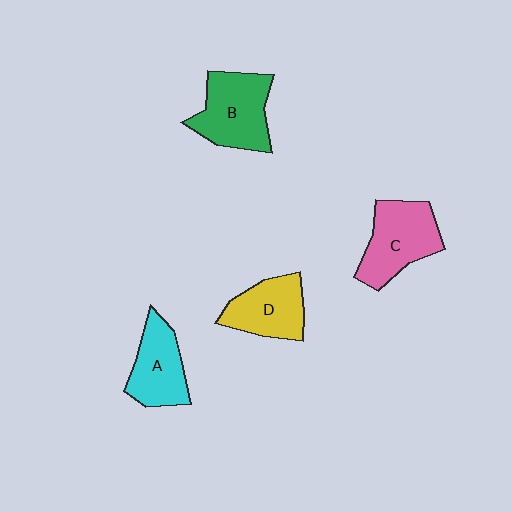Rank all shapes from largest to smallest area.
From largest to smallest: B (green), C (pink), D (yellow), A (cyan).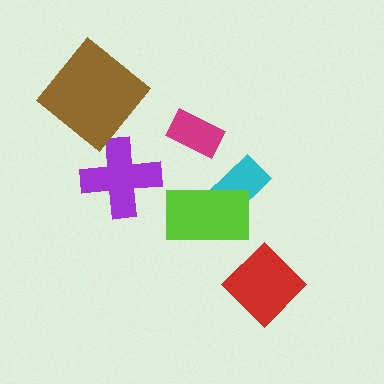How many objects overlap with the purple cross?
0 objects overlap with the purple cross.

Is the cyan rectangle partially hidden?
Yes, it is partially covered by another shape.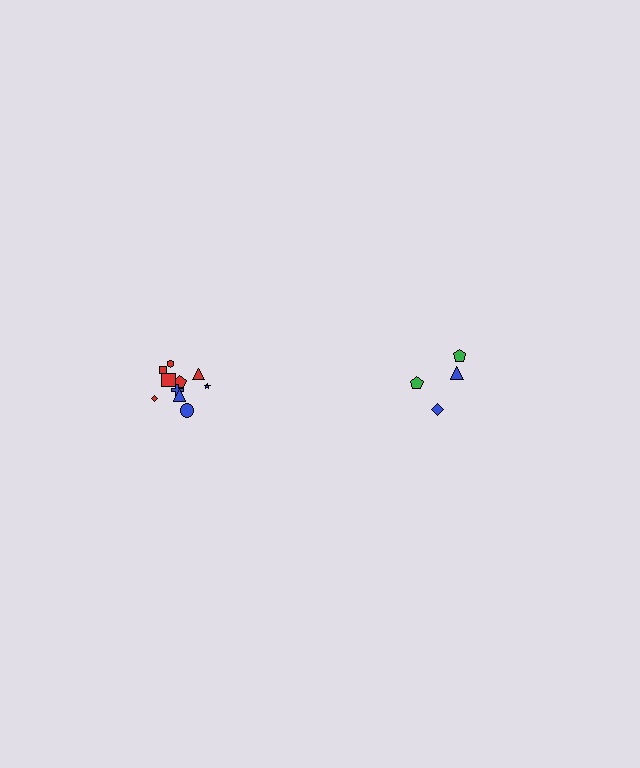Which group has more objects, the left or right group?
The left group.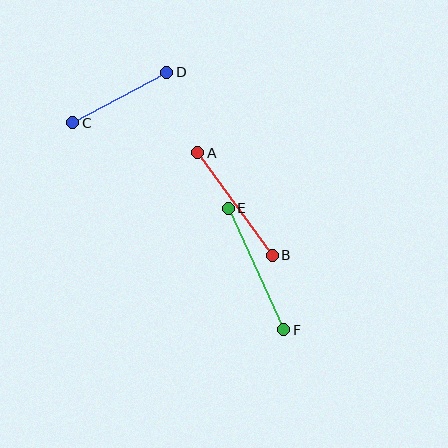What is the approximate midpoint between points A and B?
The midpoint is at approximately (235, 204) pixels.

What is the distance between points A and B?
The distance is approximately 127 pixels.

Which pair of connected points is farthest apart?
Points E and F are farthest apart.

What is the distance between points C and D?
The distance is approximately 107 pixels.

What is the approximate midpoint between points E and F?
The midpoint is at approximately (256, 269) pixels.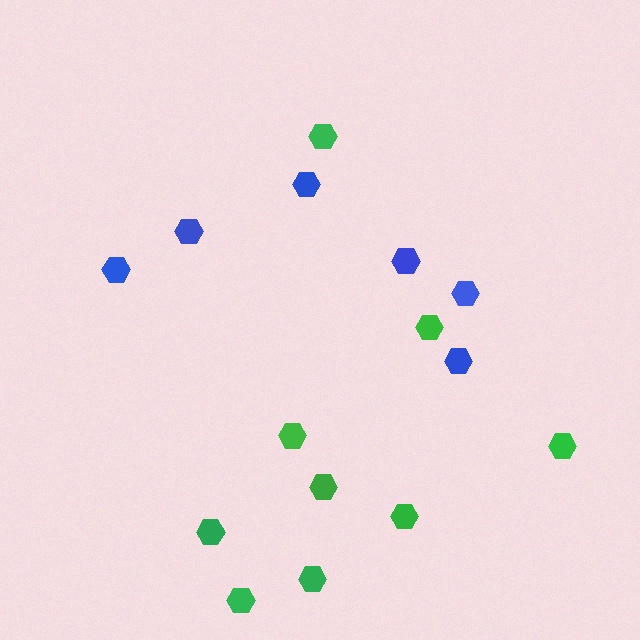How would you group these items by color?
There are 2 groups: one group of blue hexagons (6) and one group of green hexagons (9).